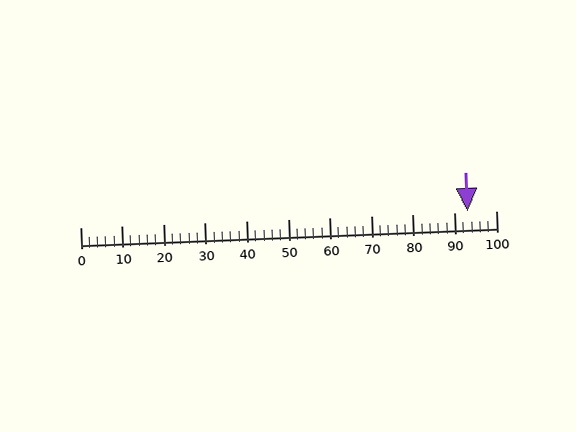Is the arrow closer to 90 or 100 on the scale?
The arrow is closer to 90.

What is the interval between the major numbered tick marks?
The major tick marks are spaced 10 units apart.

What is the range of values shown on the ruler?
The ruler shows values from 0 to 100.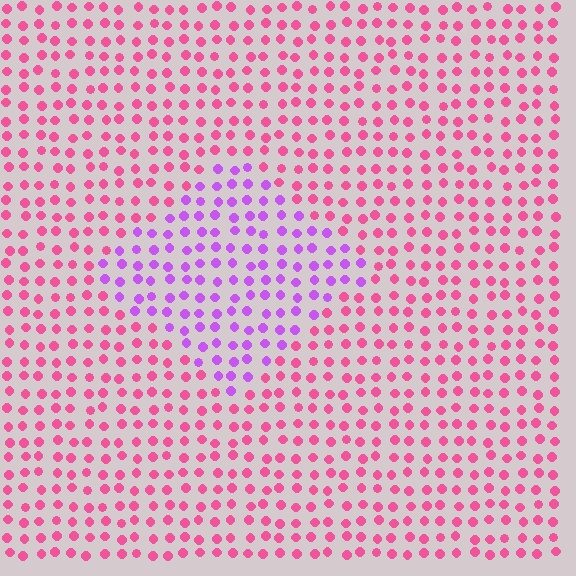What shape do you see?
I see a diamond.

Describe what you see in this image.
The image is filled with small pink elements in a uniform arrangement. A diamond-shaped region is visible where the elements are tinted to a slightly different hue, forming a subtle color boundary.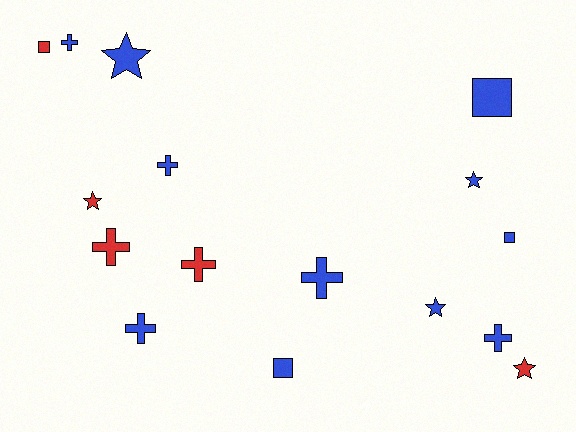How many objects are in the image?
There are 16 objects.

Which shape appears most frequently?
Cross, with 7 objects.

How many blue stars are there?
There are 3 blue stars.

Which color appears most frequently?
Blue, with 11 objects.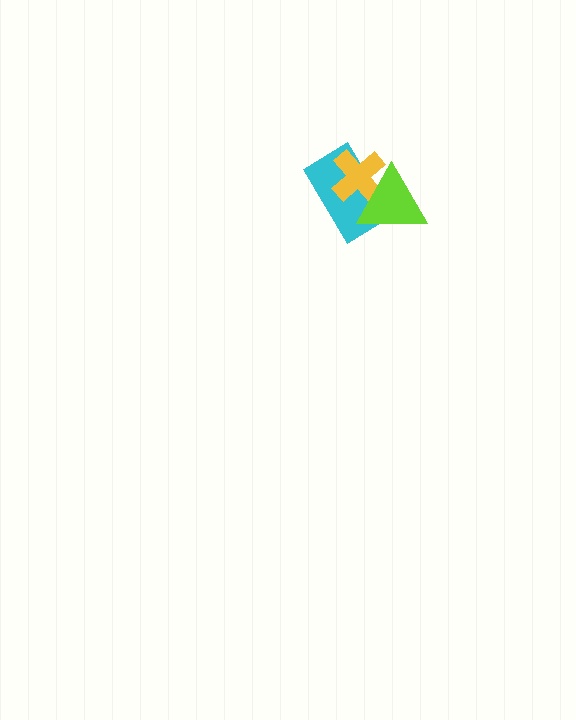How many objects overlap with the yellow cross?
2 objects overlap with the yellow cross.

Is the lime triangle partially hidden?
No, no other shape covers it.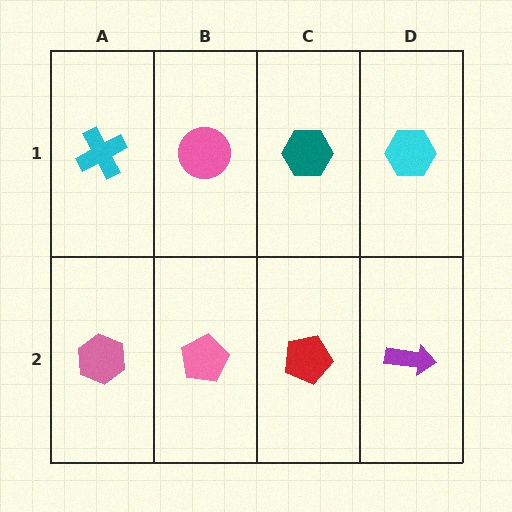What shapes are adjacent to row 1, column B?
A pink pentagon (row 2, column B), a cyan cross (row 1, column A), a teal hexagon (row 1, column C).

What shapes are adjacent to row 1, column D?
A purple arrow (row 2, column D), a teal hexagon (row 1, column C).